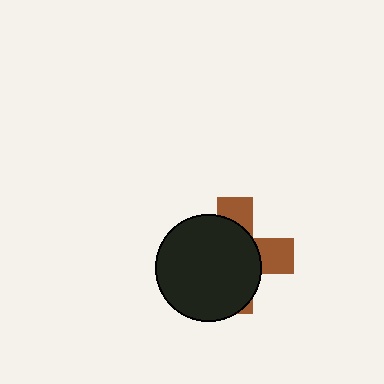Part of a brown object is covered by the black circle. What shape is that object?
It is a cross.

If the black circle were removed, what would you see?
You would see the complete brown cross.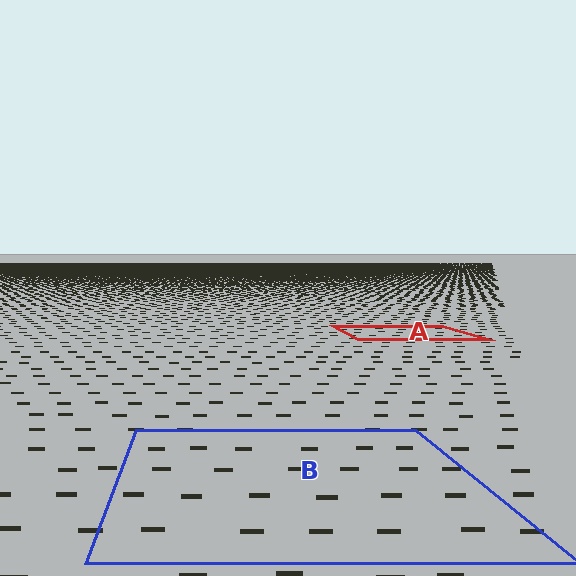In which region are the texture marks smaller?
The texture marks are smaller in region A, because it is farther away.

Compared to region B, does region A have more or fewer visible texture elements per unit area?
Region A has more texture elements per unit area — they are packed more densely because it is farther away.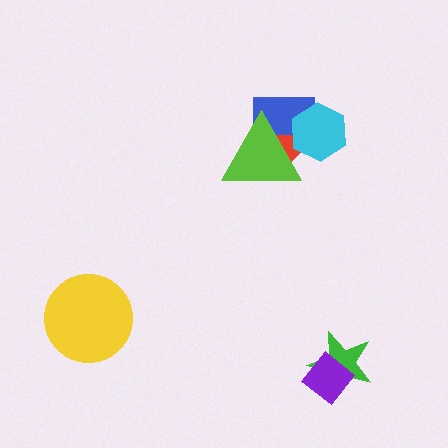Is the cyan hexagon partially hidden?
Yes, it is partially covered by another shape.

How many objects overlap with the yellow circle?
0 objects overlap with the yellow circle.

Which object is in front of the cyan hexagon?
The lime triangle is in front of the cyan hexagon.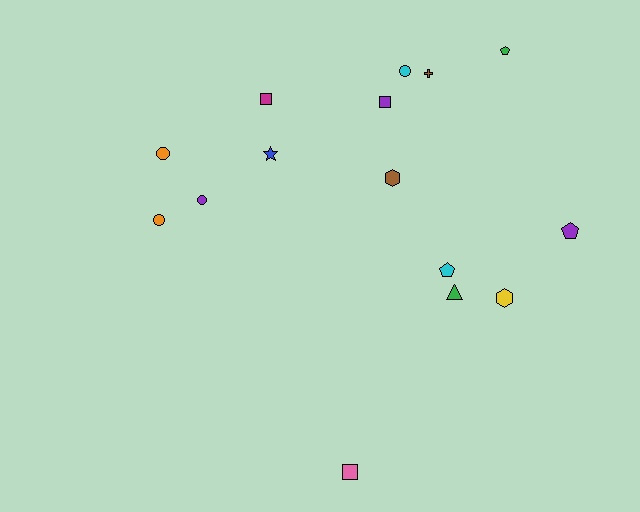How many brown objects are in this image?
There are 2 brown objects.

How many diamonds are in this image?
There are no diamonds.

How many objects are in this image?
There are 15 objects.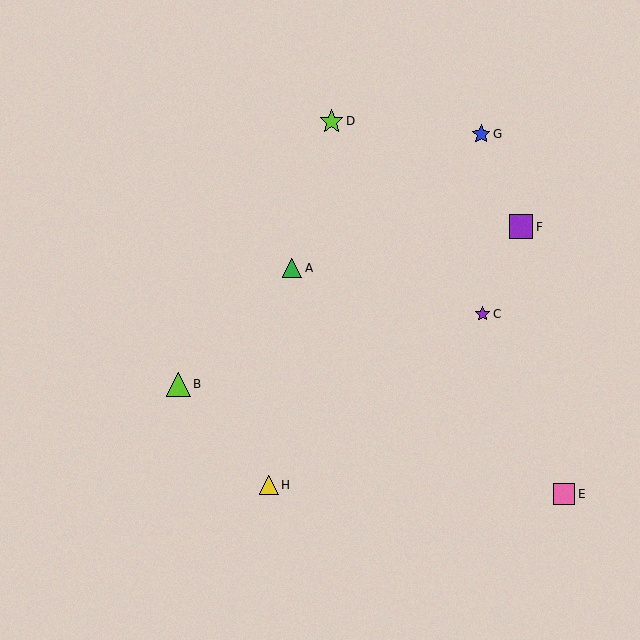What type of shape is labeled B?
Shape B is a lime triangle.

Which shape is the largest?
The lime triangle (labeled B) is the largest.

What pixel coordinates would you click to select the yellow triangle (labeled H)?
Click at (269, 485) to select the yellow triangle H.